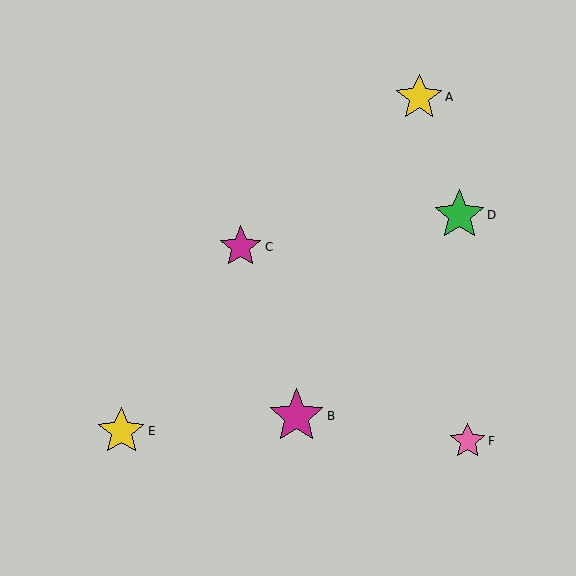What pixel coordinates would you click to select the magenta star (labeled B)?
Click at (296, 416) to select the magenta star B.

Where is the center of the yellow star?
The center of the yellow star is at (419, 97).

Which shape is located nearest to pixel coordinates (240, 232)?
The magenta star (labeled C) at (241, 247) is nearest to that location.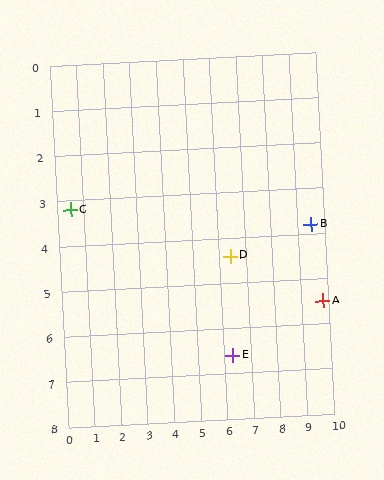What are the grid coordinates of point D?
Point D is at approximately (6.4, 4.4).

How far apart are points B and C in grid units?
Points B and C are about 9.0 grid units apart.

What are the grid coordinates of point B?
Point B is at approximately (9.5, 3.8).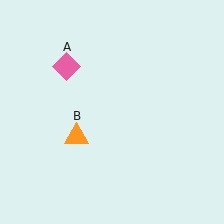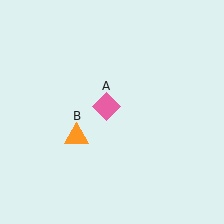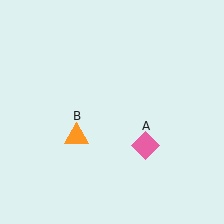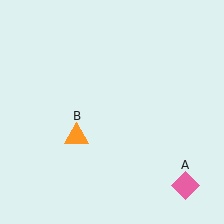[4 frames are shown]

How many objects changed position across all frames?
1 object changed position: pink diamond (object A).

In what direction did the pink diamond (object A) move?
The pink diamond (object A) moved down and to the right.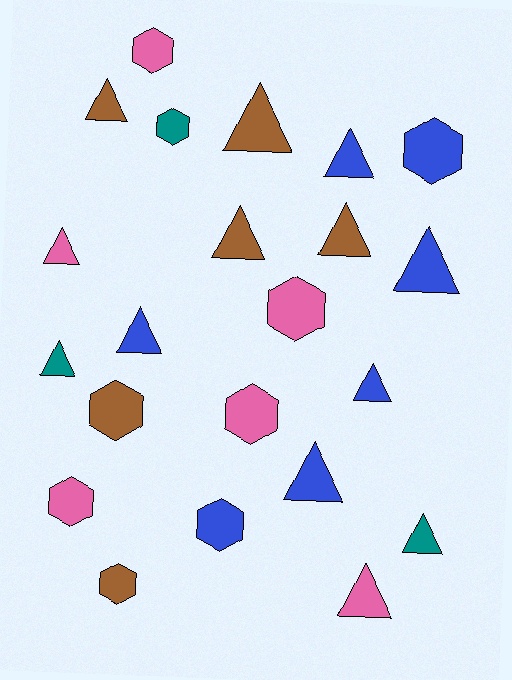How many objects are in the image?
There are 22 objects.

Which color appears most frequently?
Blue, with 7 objects.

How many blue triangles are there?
There are 5 blue triangles.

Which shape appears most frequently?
Triangle, with 13 objects.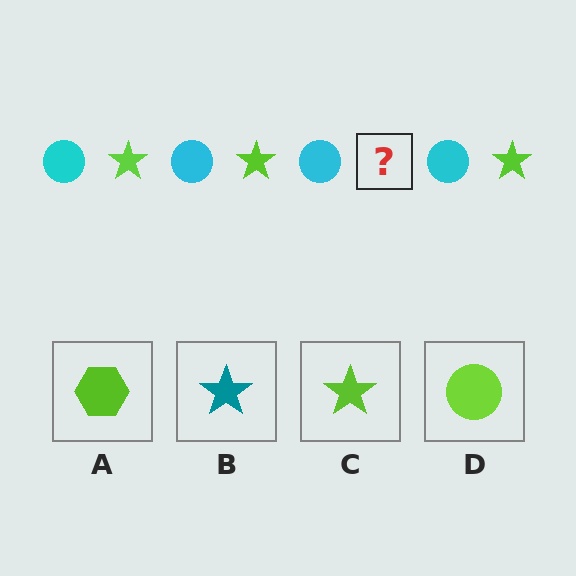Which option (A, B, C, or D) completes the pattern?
C.